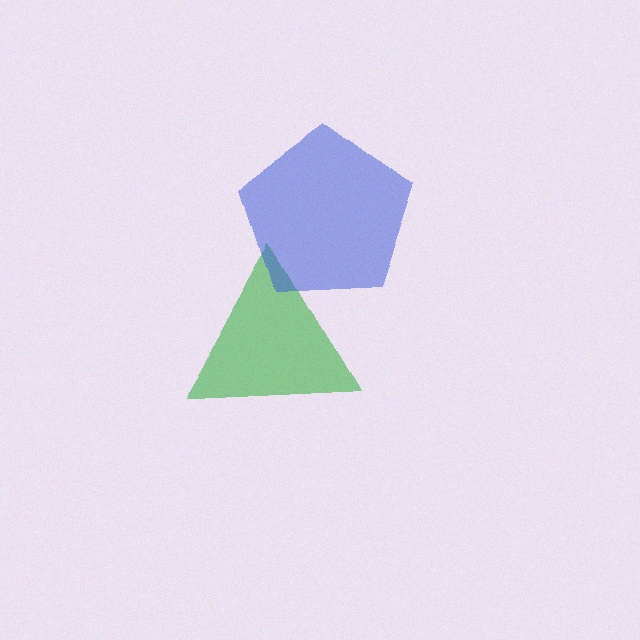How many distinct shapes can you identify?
There are 2 distinct shapes: a green triangle, a blue pentagon.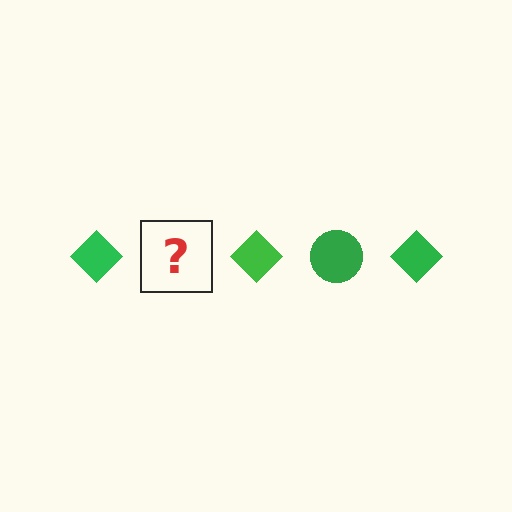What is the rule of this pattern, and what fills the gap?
The rule is that the pattern cycles through diamond, circle shapes in green. The gap should be filled with a green circle.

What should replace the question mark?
The question mark should be replaced with a green circle.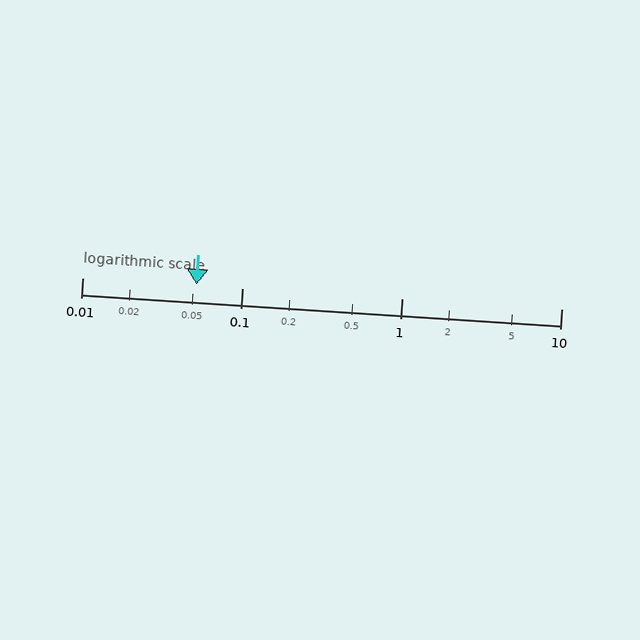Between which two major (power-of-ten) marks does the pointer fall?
The pointer is between 0.01 and 0.1.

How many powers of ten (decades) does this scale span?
The scale spans 3 decades, from 0.01 to 10.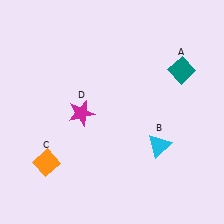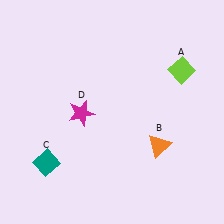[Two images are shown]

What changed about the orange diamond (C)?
In Image 1, C is orange. In Image 2, it changed to teal.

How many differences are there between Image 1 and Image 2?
There are 3 differences between the two images.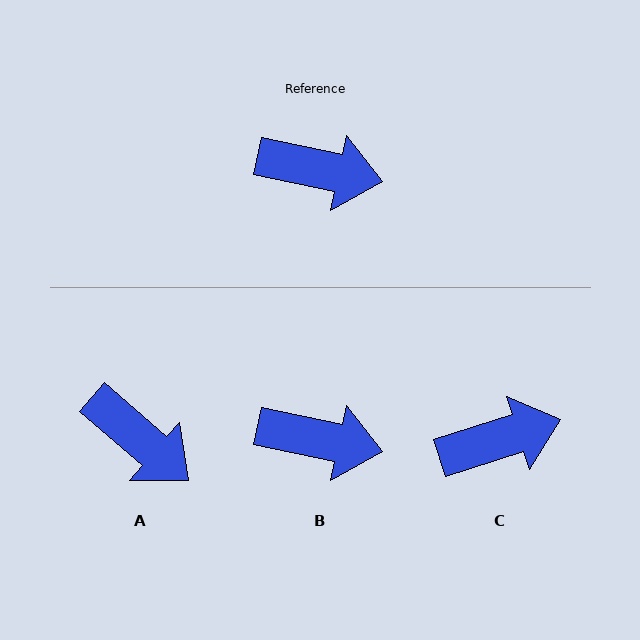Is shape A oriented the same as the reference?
No, it is off by about 29 degrees.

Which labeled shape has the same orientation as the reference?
B.